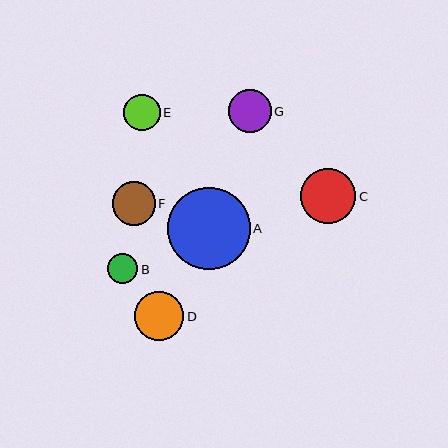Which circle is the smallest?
Circle B is the smallest with a size of approximately 30 pixels.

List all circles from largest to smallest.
From largest to smallest: A, C, D, F, G, E, B.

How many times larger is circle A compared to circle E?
Circle A is approximately 2.3 times the size of circle E.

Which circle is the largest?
Circle A is the largest with a size of approximately 83 pixels.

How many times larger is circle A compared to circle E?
Circle A is approximately 2.3 times the size of circle E.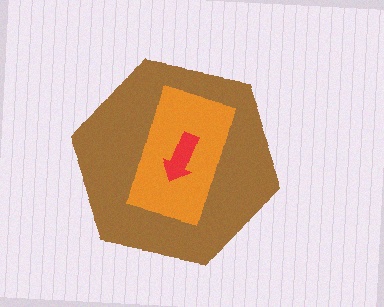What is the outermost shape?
The brown hexagon.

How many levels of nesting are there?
3.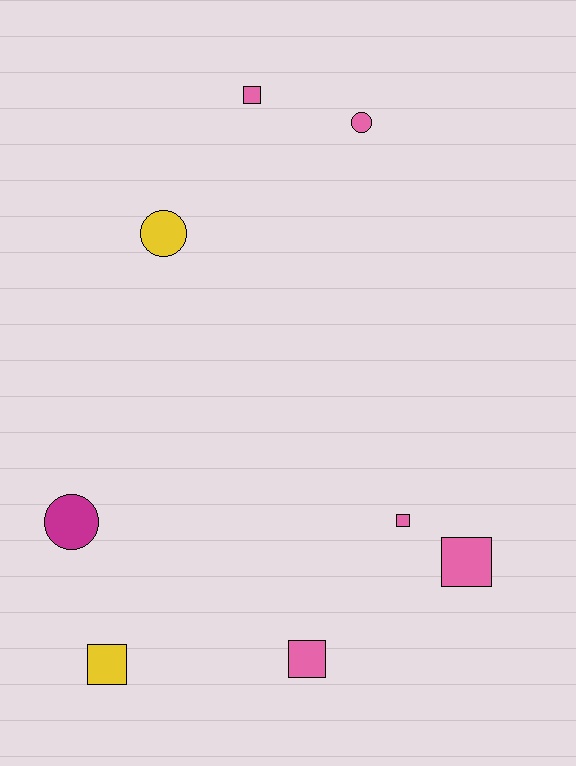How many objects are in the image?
There are 8 objects.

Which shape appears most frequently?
Square, with 5 objects.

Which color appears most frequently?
Pink, with 5 objects.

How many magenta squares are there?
There are no magenta squares.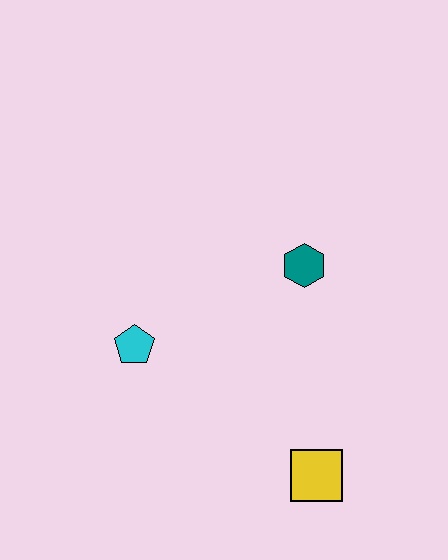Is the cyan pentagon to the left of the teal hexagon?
Yes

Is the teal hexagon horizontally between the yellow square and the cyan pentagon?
Yes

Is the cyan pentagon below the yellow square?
No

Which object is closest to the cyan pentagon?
The teal hexagon is closest to the cyan pentagon.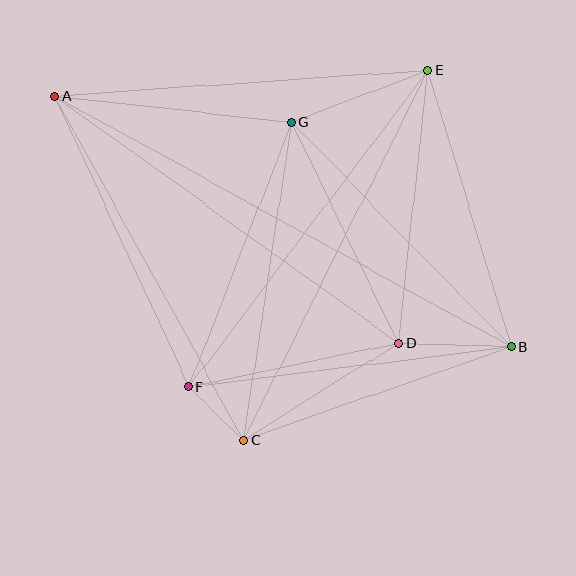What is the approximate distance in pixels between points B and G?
The distance between B and G is approximately 315 pixels.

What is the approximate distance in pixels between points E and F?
The distance between E and F is approximately 397 pixels.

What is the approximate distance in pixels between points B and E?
The distance between B and E is approximately 289 pixels.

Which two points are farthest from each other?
Points A and B are farthest from each other.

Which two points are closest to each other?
Points C and F are closest to each other.